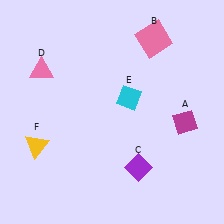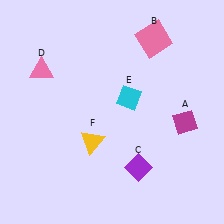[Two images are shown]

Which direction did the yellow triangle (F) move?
The yellow triangle (F) moved right.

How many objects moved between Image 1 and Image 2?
1 object moved between the two images.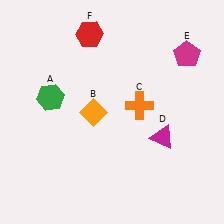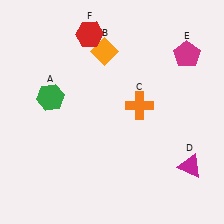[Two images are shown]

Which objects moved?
The objects that moved are: the orange diamond (B), the magenta triangle (D).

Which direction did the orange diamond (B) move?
The orange diamond (B) moved up.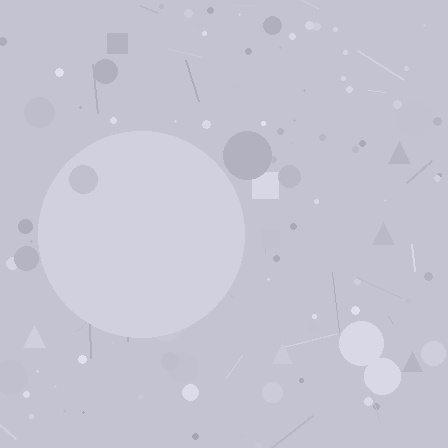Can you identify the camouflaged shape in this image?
The camouflaged shape is a circle.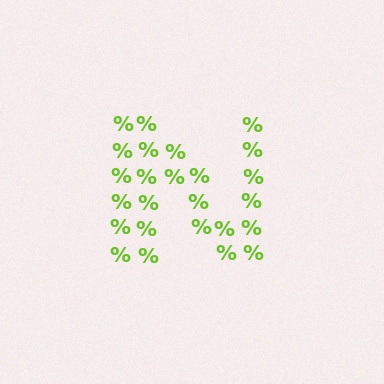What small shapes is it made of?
It is made of small percent signs.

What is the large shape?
The large shape is the letter N.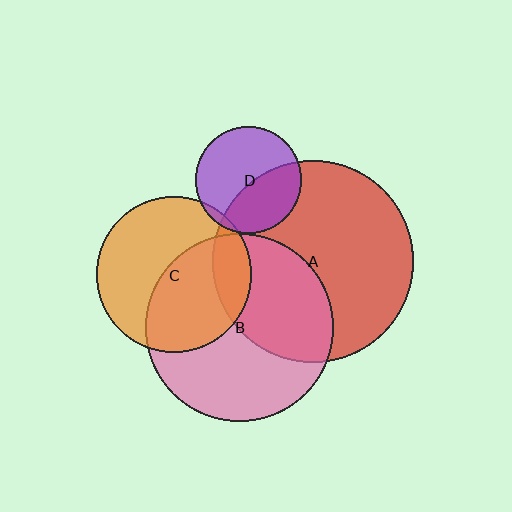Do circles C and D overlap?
Yes.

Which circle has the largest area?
Circle A (red).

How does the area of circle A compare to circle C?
Approximately 1.7 times.